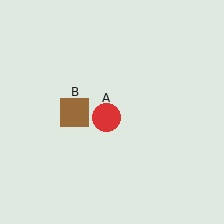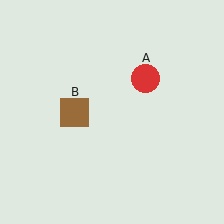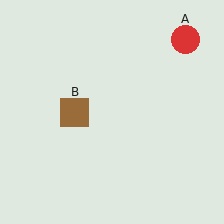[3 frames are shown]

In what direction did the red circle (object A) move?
The red circle (object A) moved up and to the right.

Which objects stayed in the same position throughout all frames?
Brown square (object B) remained stationary.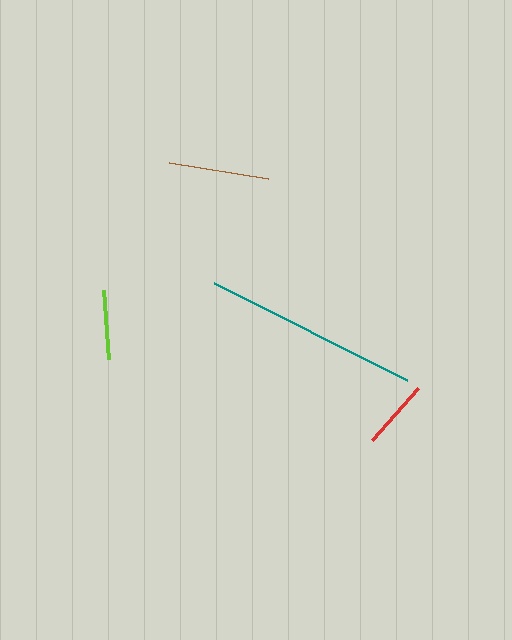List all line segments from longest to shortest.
From longest to shortest: teal, brown, red, lime.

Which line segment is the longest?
The teal line is the longest at approximately 216 pixels.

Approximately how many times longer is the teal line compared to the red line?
The teal line is approximately 3.1 times the length of the red line.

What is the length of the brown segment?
The brown segment is approximately 100 pixels long.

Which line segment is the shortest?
The lime line is the shortest at approximately 69 pixels.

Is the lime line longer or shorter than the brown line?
The brown line is longer than the lime line.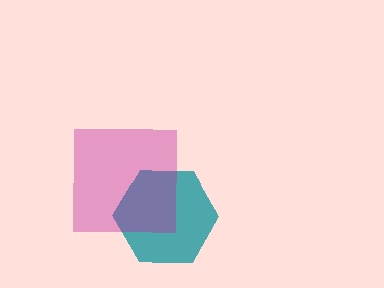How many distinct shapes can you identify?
There are 2 distinct shapes: a teal hexagon, a magenta square.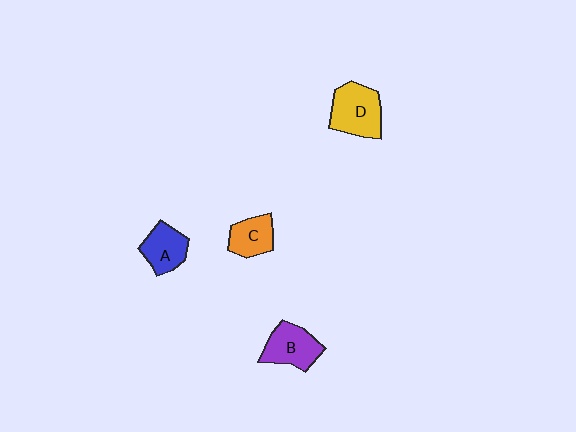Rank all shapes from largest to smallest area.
From largest to smallest: D (yellow), B (purple), A (blue), C (orange).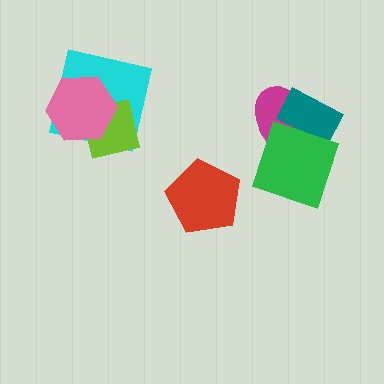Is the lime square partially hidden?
Yes, it is partially covered by another shape.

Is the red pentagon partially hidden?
No, no other shape covers it.